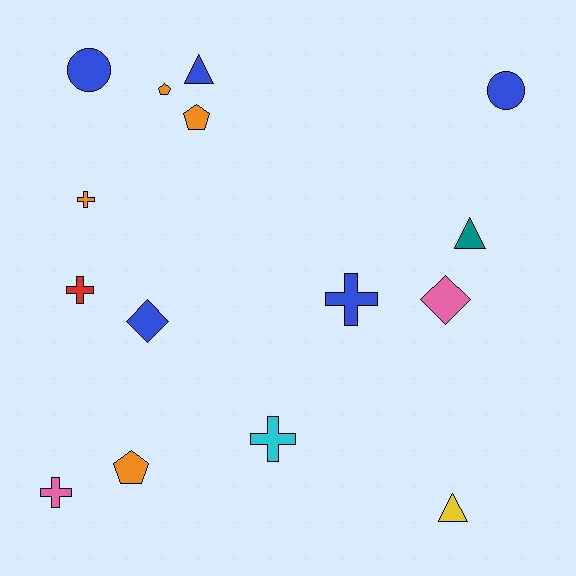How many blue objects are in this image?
There are 5 blue objects.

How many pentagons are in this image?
There are 3 pentagons.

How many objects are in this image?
There are 15 objects.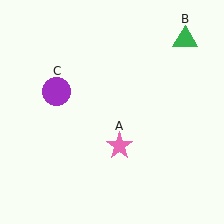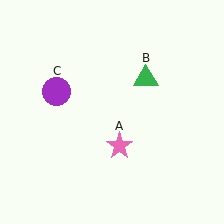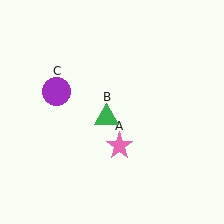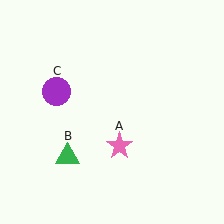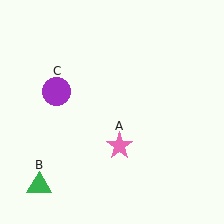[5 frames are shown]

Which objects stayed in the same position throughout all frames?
Pink star (object A) and purple circle (object C) remained stationary.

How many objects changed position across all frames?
1 object changed position: green triangle (object B).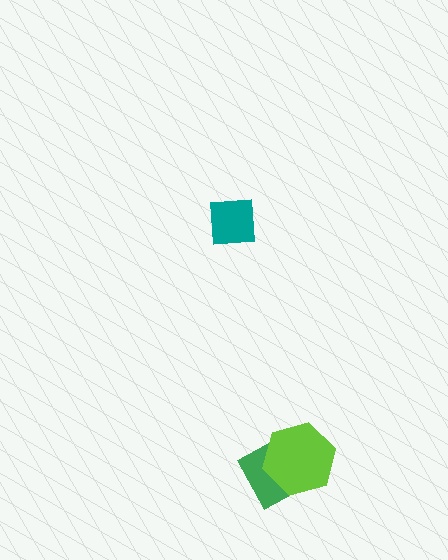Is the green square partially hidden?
Yes, it is partially covered by another shape.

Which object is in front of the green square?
The lime hexagon is in front of the green square.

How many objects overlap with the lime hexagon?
1 object overlaps with the lime hexagon.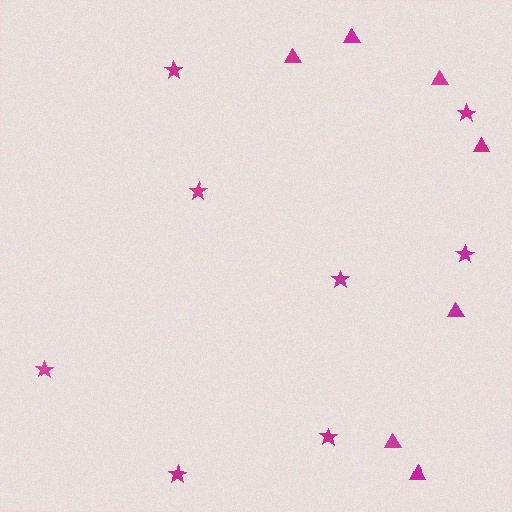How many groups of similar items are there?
There are 2 groups: one group of stars (8) and one group of triangles (7).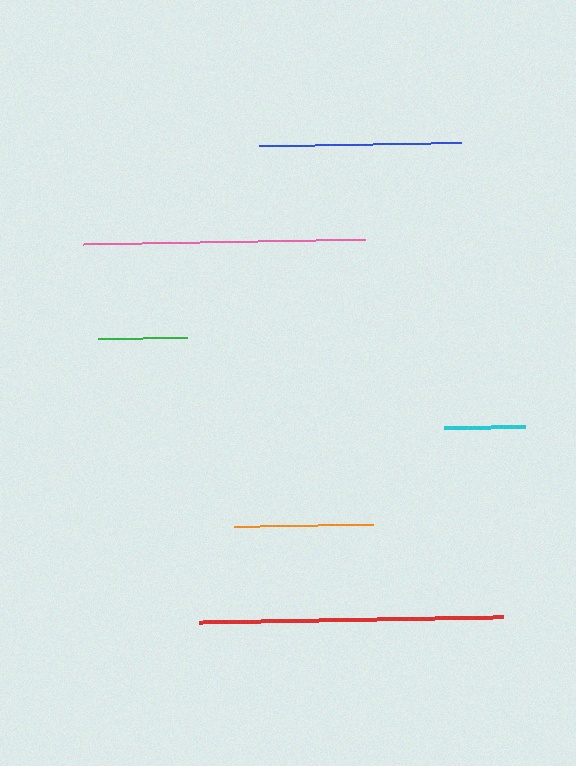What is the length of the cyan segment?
The cyan segment is approximately 81 pixels long.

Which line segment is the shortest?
The cyan line is the shortest at approximately 81 pixels.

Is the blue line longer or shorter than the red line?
The red line is longer than the blue line.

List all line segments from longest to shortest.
From longest to shortest: red, pink, blue, orange, green, cyan.